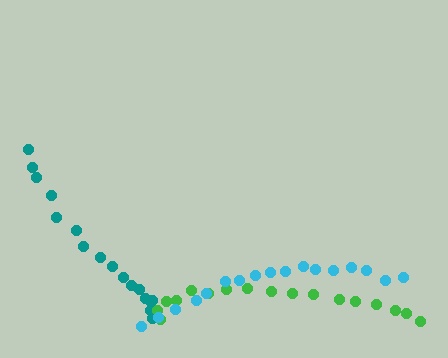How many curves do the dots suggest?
There are 3 distinct paths.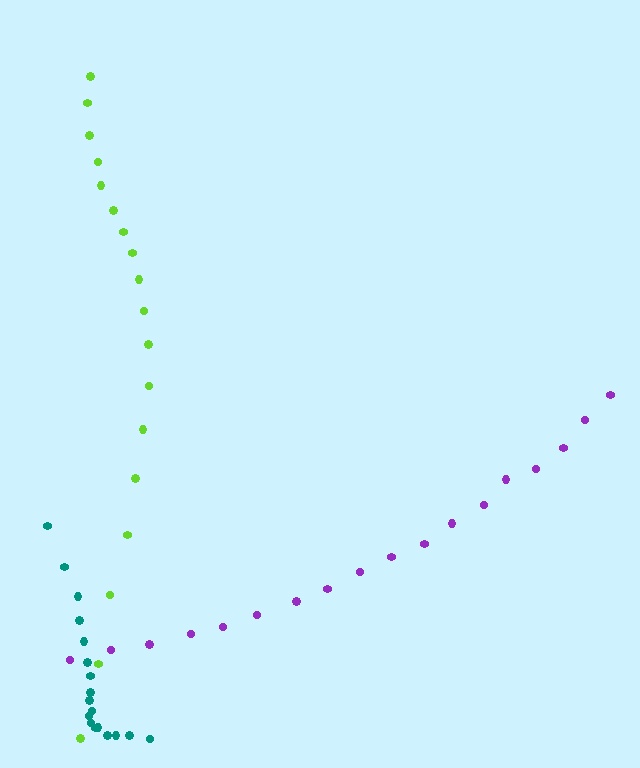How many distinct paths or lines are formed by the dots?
There are 3 distinct paths.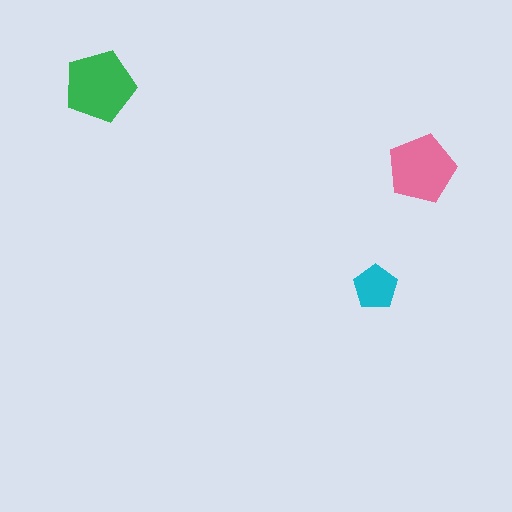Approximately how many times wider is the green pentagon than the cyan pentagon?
About 1.5 times wider.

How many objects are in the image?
There are 3 objects in the image.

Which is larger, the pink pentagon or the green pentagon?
The green one.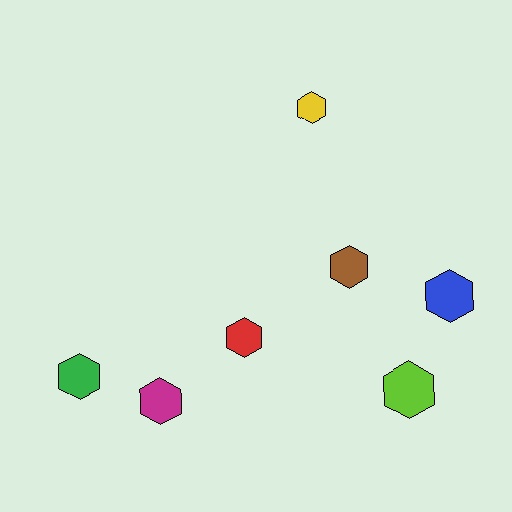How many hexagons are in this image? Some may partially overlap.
There are 7 hexagons.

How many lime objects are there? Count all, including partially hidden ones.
There is 1 lime object.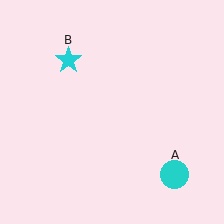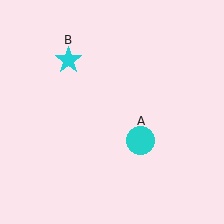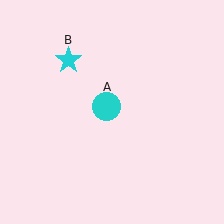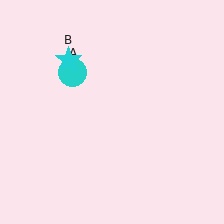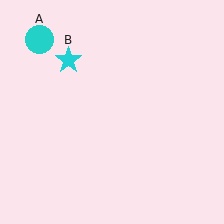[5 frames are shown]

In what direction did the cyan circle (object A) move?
The cyan circle (object A) moved up and to the left.